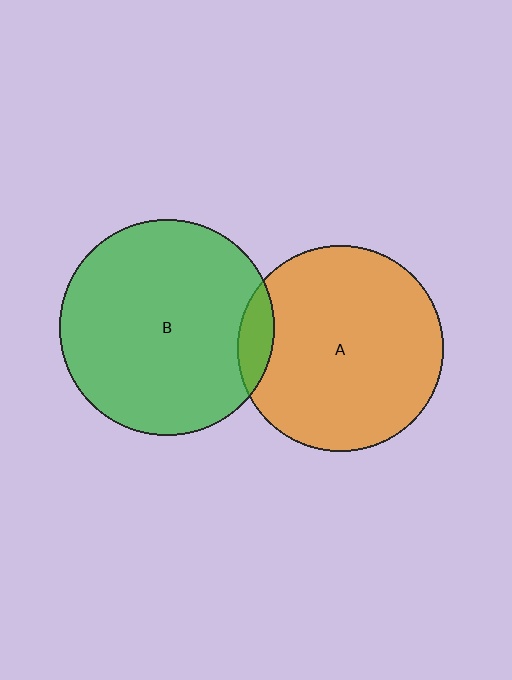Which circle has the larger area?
Circle B (green).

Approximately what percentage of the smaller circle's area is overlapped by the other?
Approximately 10%.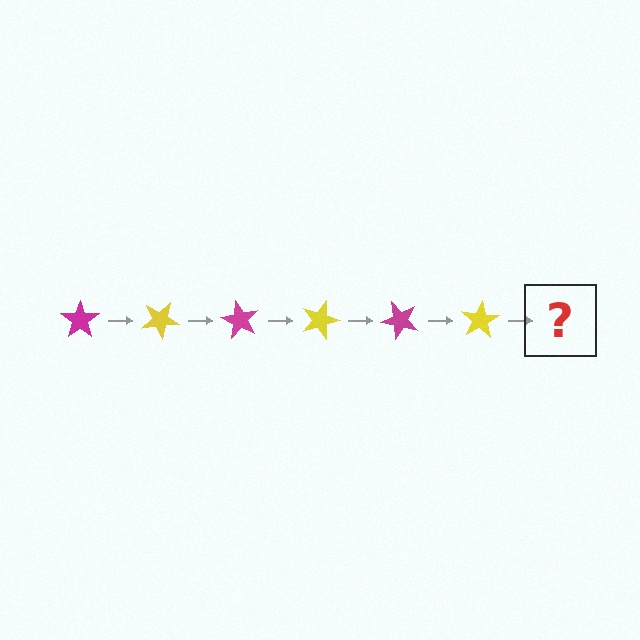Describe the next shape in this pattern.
It should be a magenta star, rotated 180 degrees from the start.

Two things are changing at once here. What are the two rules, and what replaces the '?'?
The two rules are that it rotates 30 degrees each step and the color cycles through magenta and yellow. The '?' should be a magenta star, rotated 180 degrees from the start.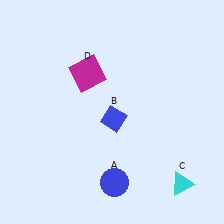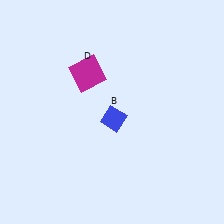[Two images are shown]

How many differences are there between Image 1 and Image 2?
There are 2 differences between the two images.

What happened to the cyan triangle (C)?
The cyan triangle (C) was removed in Image 2. It was in the bottom-right area of Image 1.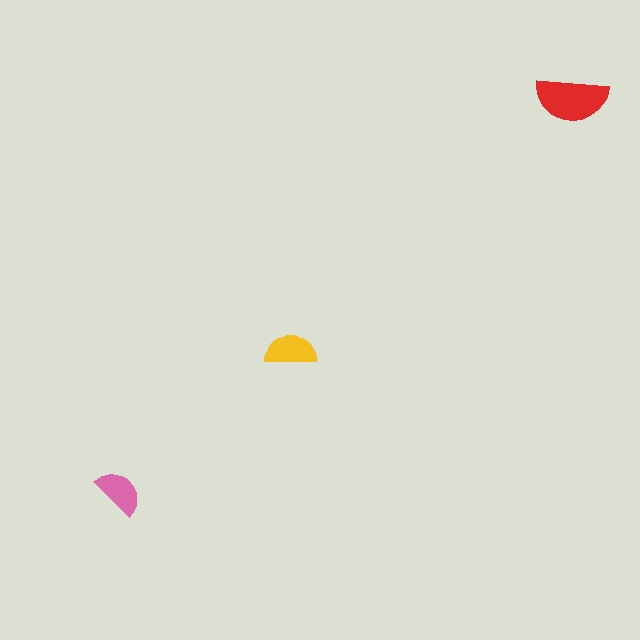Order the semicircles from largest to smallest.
the red one, the yellow one, the pink one.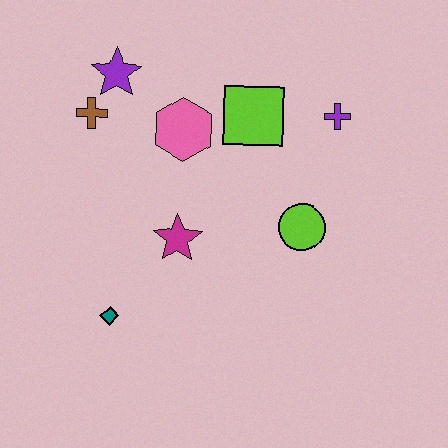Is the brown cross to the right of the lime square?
No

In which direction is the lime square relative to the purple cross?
The lime square is to the left of the purple cross.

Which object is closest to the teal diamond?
The magenta star is closest to the teal diamond.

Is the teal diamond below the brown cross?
Yes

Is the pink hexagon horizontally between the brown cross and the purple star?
No